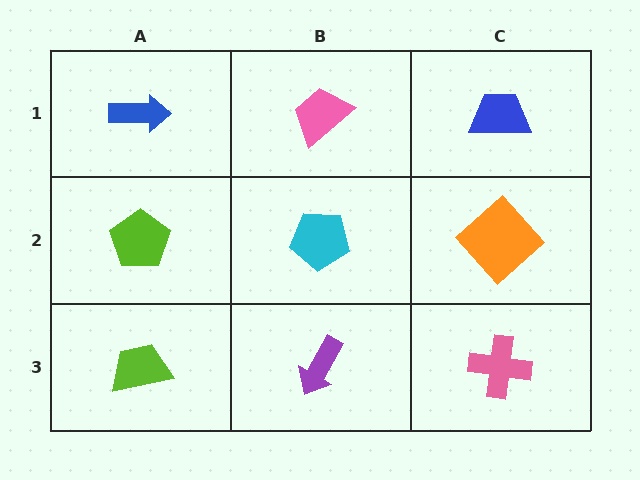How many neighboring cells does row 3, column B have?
3.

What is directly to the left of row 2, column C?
A cyan pentagon.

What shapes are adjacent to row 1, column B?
A cyan pentagon (row 2, column B), a blue arrow (row 1, column A), a blue trapezoid (row 1, column C).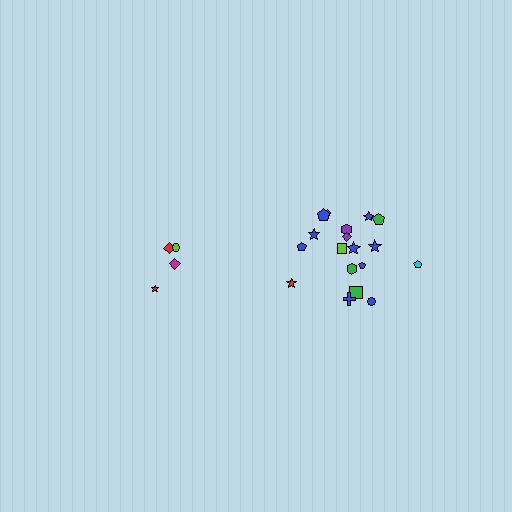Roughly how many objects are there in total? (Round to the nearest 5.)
Roughly 20 objects in total.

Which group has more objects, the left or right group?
The right group.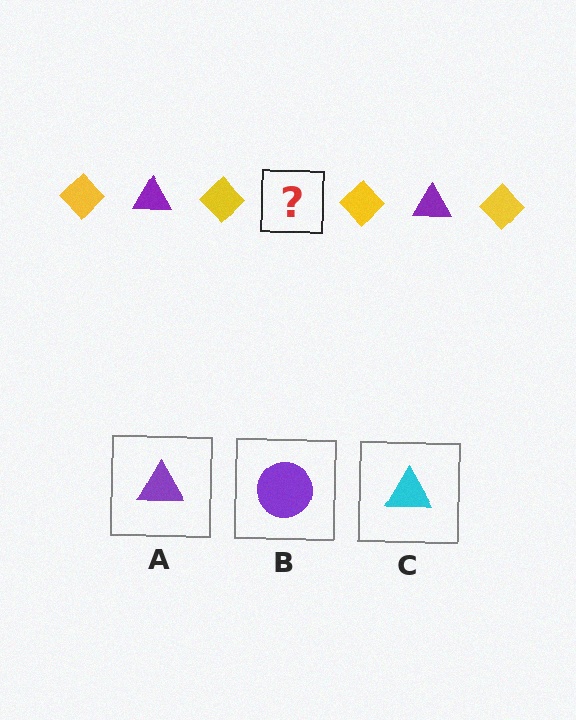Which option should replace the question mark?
Option A.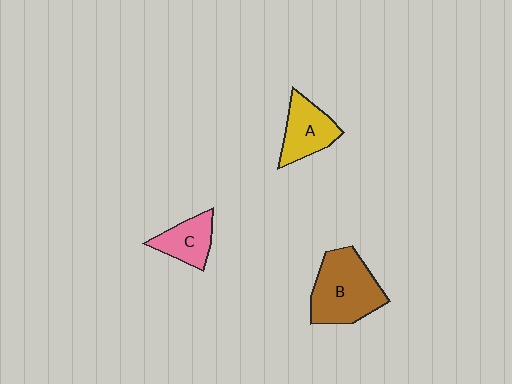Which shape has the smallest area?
Shape C (pink).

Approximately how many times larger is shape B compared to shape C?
Approximately 1.9 times.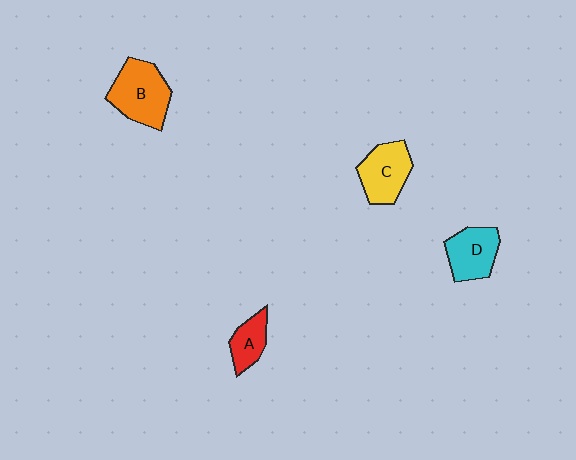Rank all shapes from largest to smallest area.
From largest to smallest: B (orange), C (yellow), D (cyan), A (red).